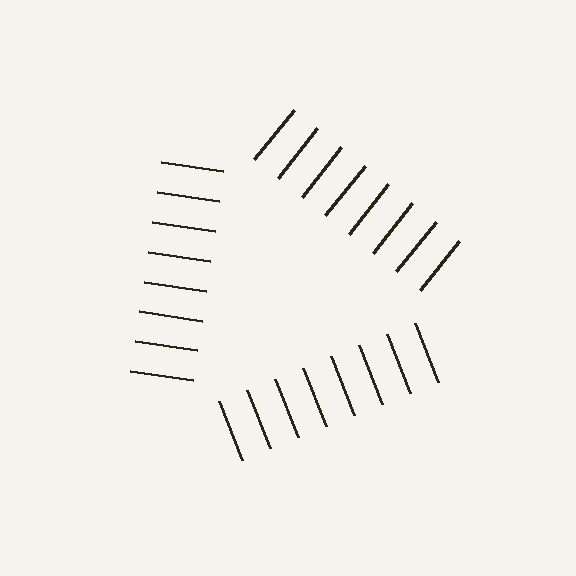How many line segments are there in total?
24 — 8 along each of the 3 edges.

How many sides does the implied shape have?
3 sides — the line-ends trace a triangle.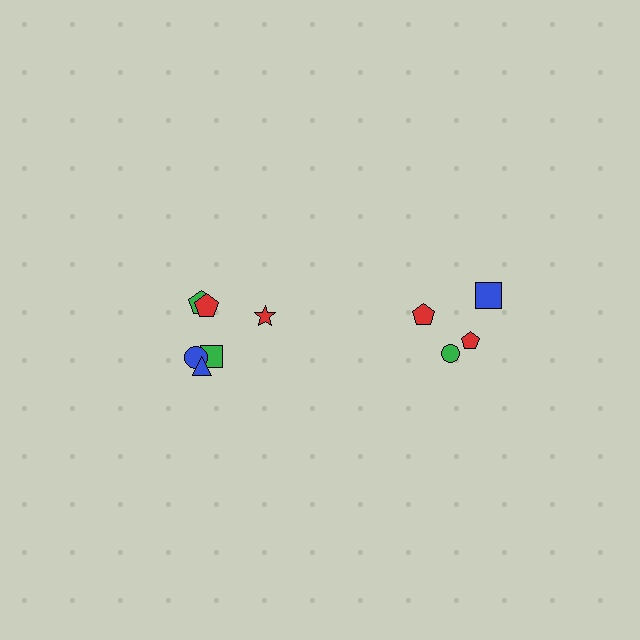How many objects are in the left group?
There are 6 objects.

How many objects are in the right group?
There are 4 objects.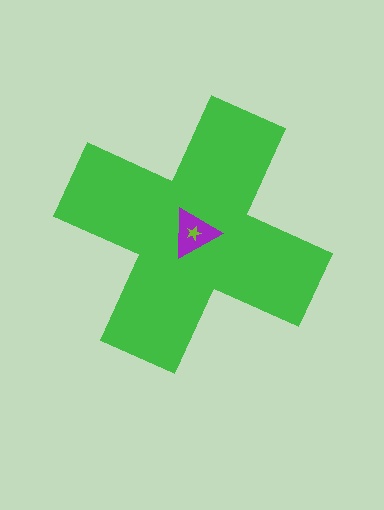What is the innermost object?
The lime star.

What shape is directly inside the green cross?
The purple triangle.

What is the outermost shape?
The green cross.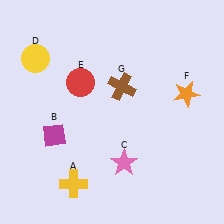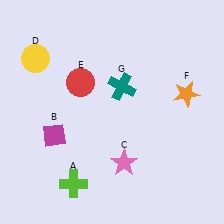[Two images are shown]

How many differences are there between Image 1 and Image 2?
There are 2 differences between the two images.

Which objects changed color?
A changed from yellow to lime. G changed from brown to teal.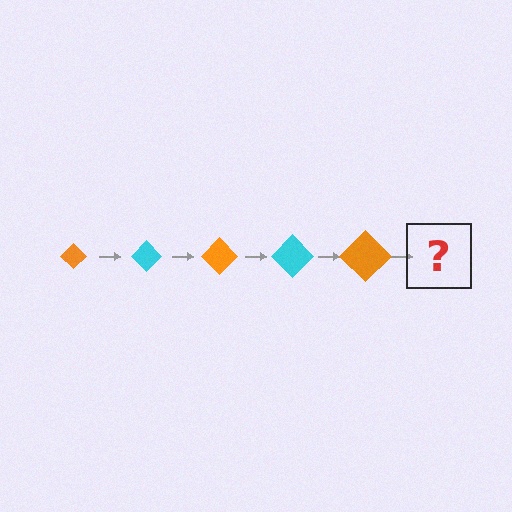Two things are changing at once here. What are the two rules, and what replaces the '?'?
The two rules are that the diamond grows larger each step and the color cycles through orange and cyan. The '?' should be a cyan diamond, larger than the previous one.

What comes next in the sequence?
The next element should be a cyan diamond, larger than the previous one.